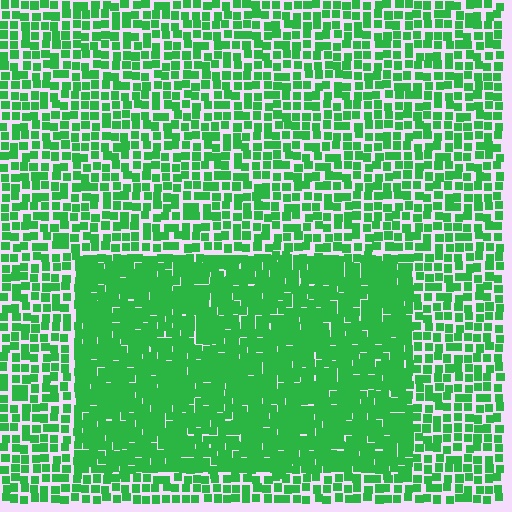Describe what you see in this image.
The image contains small green elements arranged at two different densities. A rectangle-shaped region is visible where the elements are more densely packed than the surrounding area.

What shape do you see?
I see a rectangle.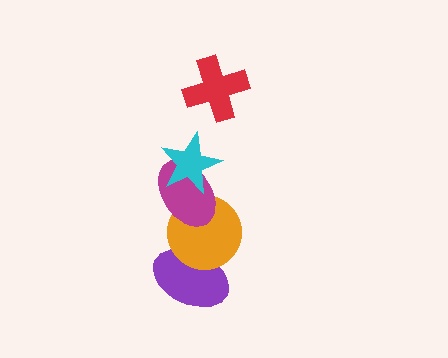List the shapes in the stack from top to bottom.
From top to bottom: the red cross, the cyan star, the magenta ellipse, the orange circle, the purple ellipse.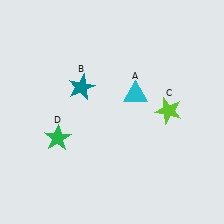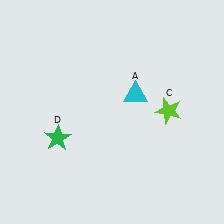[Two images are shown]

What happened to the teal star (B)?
The teal star (B) was removed in Image 2. It was in the top-left area of Image 1.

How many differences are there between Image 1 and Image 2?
There is 1 difference between the two images.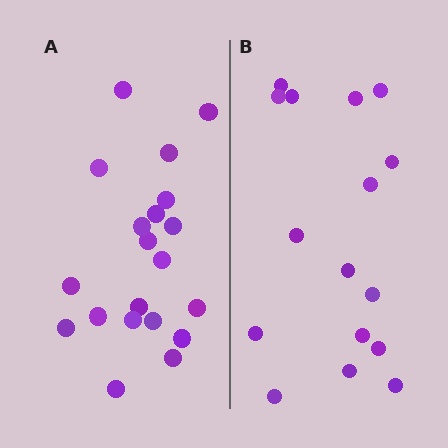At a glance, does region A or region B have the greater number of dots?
Region A (the left region) has more dots.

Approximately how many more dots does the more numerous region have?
Region A has about 4 more dots than region B.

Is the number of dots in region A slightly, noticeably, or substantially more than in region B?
Region A has noticeably more, but not dramatically so. The ratio is roughly 1.2 to 1.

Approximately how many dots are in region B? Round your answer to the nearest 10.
About 20 dots. (The exact count is 16, which rounds to 20.)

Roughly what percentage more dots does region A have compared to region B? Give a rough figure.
About 25% more.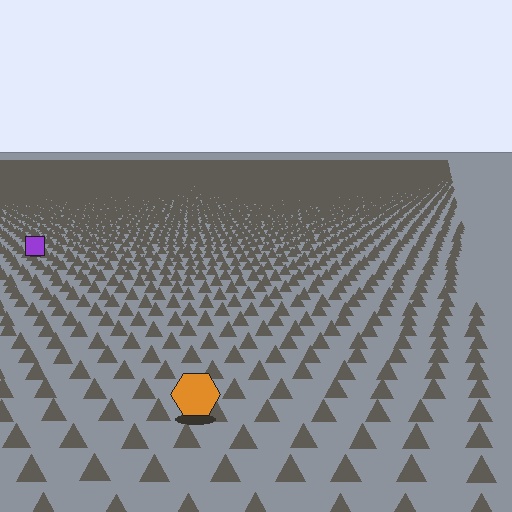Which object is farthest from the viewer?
The purple square is farthest from the viewer. It appears smaller and the ground texture around it is denser.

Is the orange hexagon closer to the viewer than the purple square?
Yes. The orange hexagon is closer — you can tell from the texture gradient: the ground texture is coarser near it.